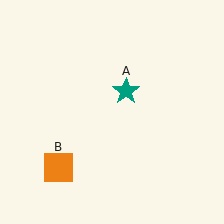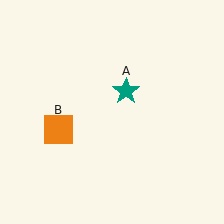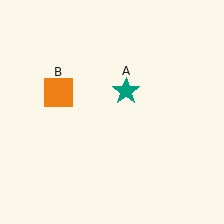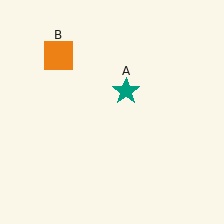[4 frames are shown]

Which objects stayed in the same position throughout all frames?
Teal star (object A) remained stationary.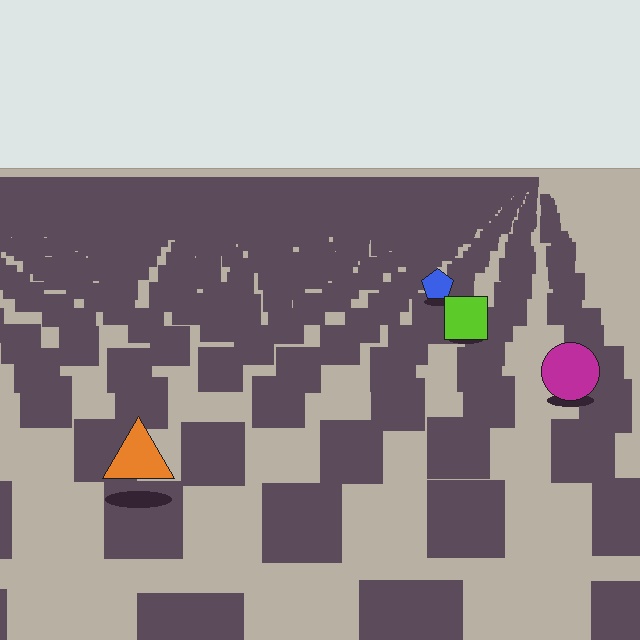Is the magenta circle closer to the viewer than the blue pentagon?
Yes. The magenta circle is closer — you can tell from the texture gradient: the ground texture is coarser near it.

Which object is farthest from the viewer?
The blue pentagon is farthest from the viewer. It appears smaller and the ground texture around it is denser.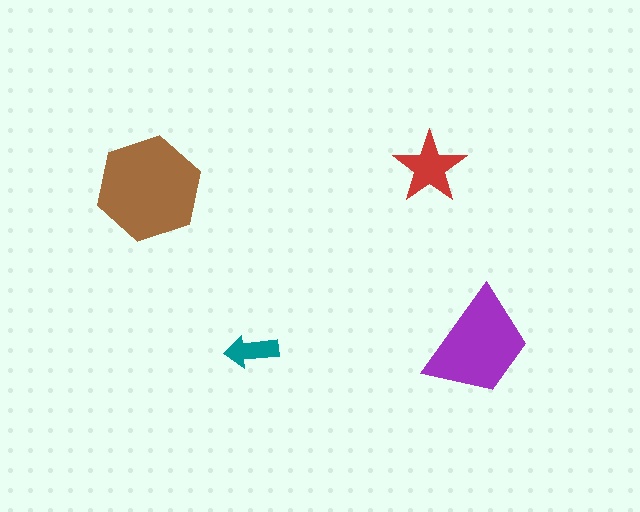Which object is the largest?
The brown hexagon.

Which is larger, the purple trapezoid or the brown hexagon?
The brown hexagon.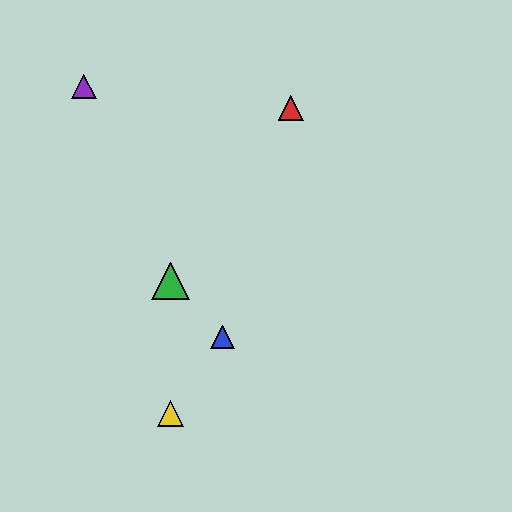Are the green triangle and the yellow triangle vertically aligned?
Yes, both are at x≈170.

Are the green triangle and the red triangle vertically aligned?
No, the green triangle is at x≈170 and the red triangle is at x≈291.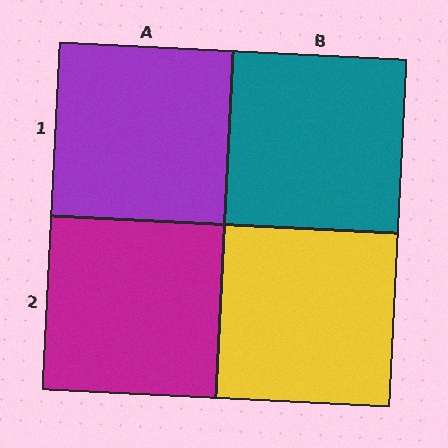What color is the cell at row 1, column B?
Teal.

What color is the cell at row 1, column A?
Purple.